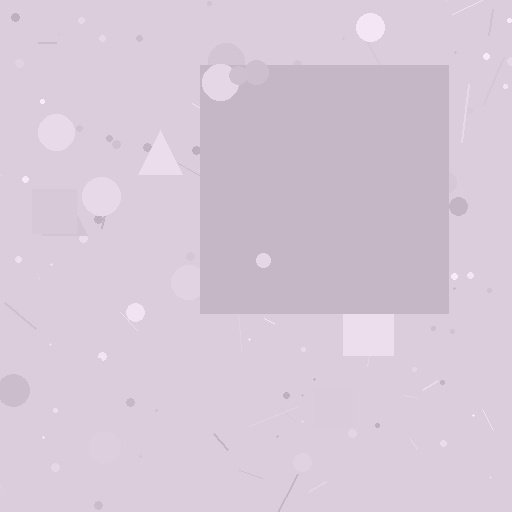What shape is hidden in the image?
A square is hidden in the image.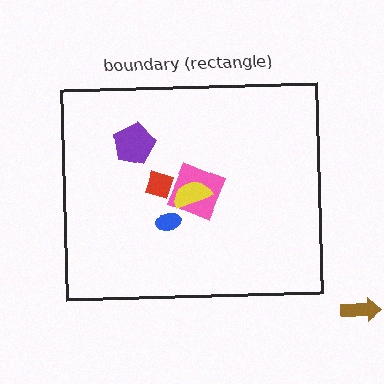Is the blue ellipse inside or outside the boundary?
Inside.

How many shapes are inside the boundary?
5 inside, 1 outside.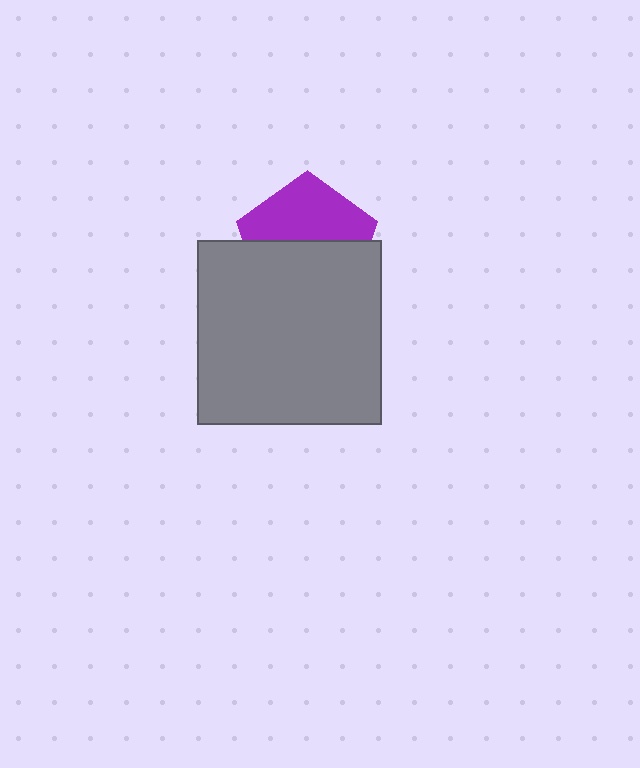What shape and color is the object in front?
The object in front is a gray square.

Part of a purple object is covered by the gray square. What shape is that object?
It is a pentagon.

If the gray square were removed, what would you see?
You would see the complete purple pentagon.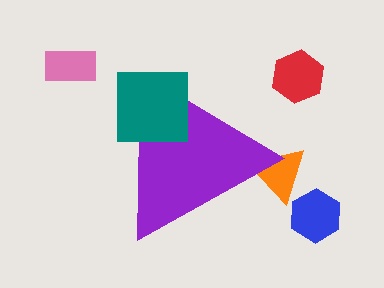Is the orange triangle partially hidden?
Yes, the orange triangle is partially hidden behind the purple triangle.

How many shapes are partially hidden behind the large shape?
1 shape is partially hidden.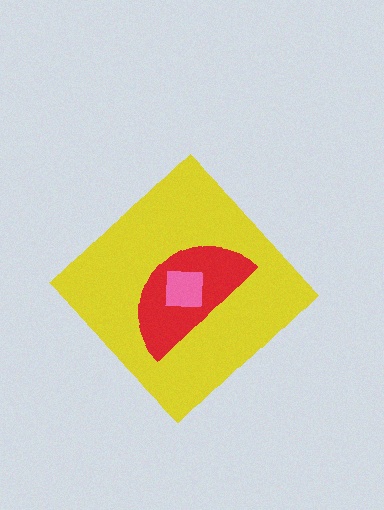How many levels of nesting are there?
3.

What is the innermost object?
The pink square.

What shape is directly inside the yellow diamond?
The red semicircle.